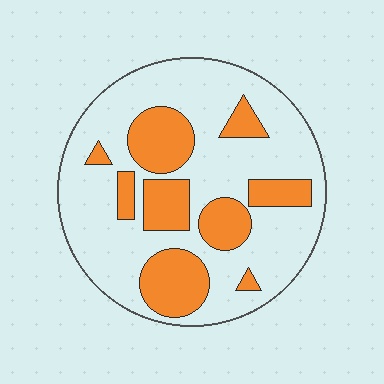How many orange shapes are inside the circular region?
9.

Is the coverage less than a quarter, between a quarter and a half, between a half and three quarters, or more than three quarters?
Between a quarter and a half.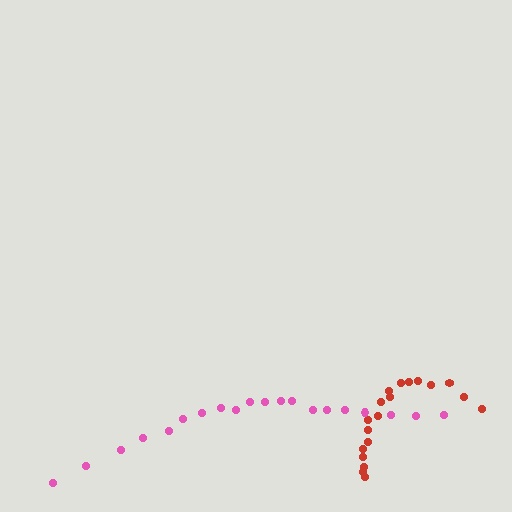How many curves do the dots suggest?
There are 2 distinct paths.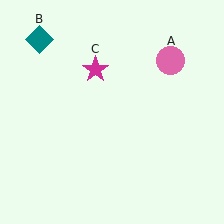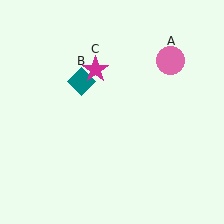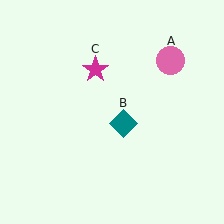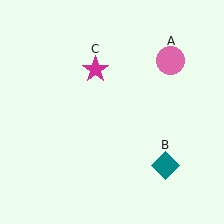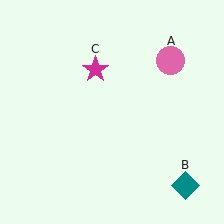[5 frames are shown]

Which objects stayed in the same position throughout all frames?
Pink circle (object A) and magenta star (object C) remained stationary.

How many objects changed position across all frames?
1 object changed position: teal diamond (object B).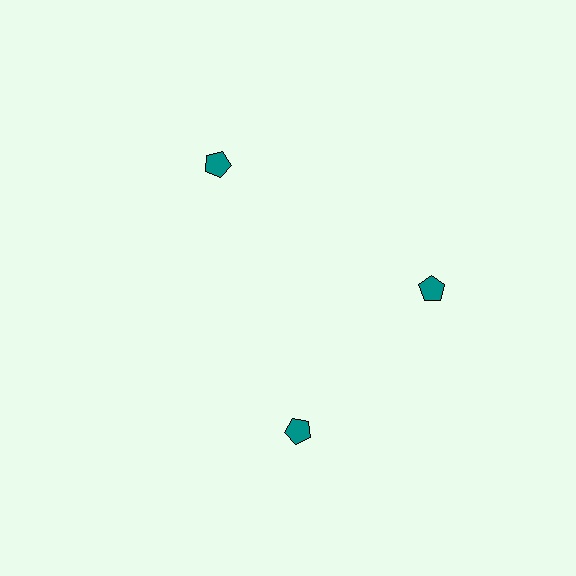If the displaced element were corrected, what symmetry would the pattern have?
It would have 3-fold rotational symmetry — the pattern would map onto itself every 120 degrees.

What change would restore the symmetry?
The symmetry would be restored by rotating it back into even spacing with its neighbors so that all 3 pentagons sit at equal angles and equal distance from the center.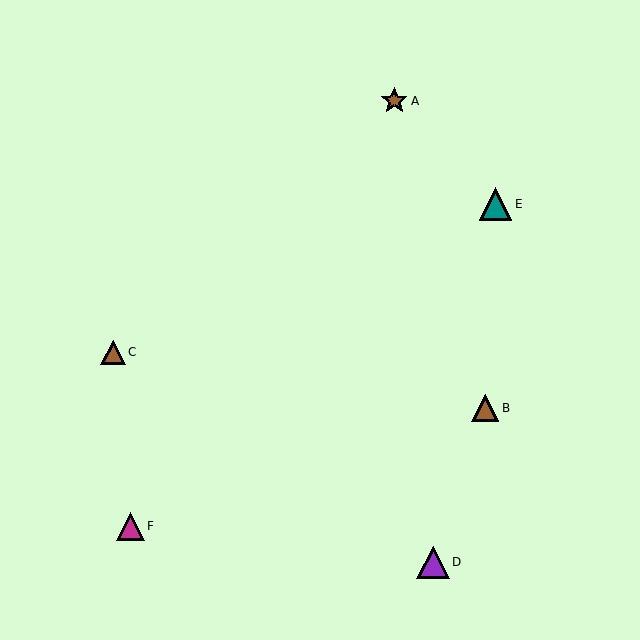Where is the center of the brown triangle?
The center of the brown triangle is at (485, 408).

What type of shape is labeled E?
Shape E is a teal triangle.